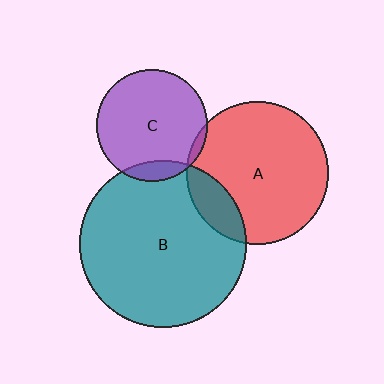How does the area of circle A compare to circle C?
Approximately 1.6 times.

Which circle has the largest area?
Circle B (teal).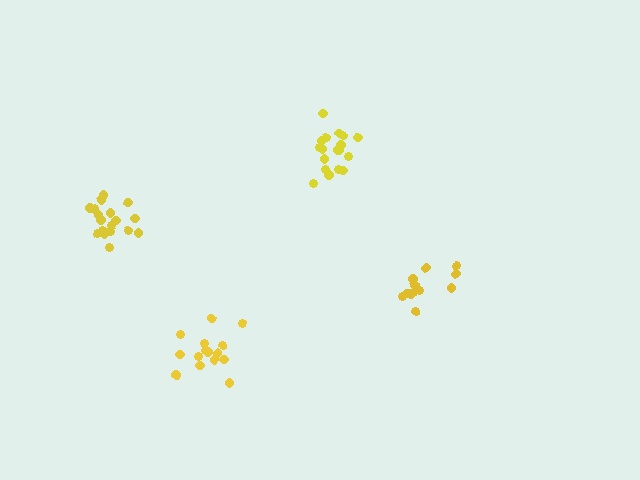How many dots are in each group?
Group 1: 12 dots, Group 2: 18 dots, Group 3: 15 dots, Group 4: 18 dots (63 total).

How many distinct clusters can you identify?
There are 4 distinct clusters.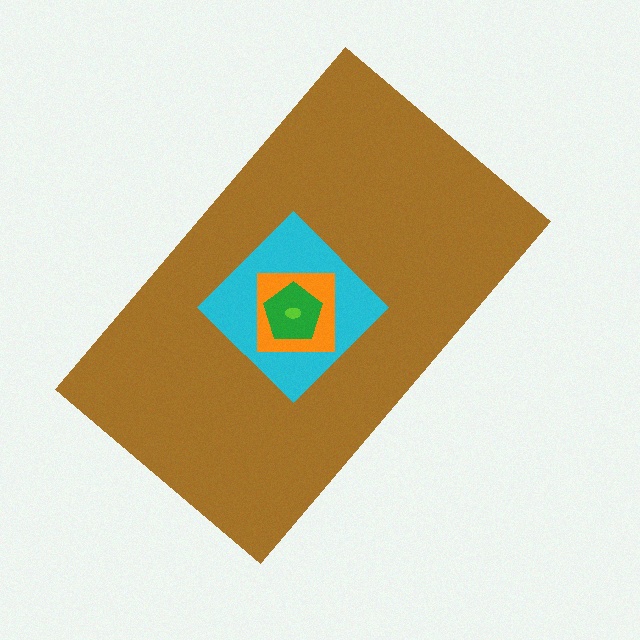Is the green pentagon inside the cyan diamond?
Yes.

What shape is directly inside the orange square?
The green pentagon.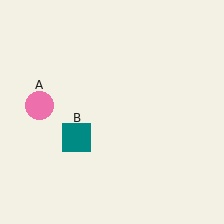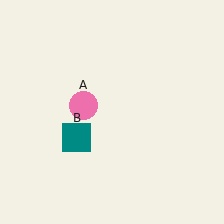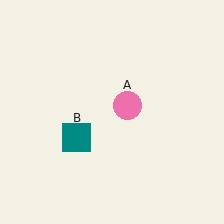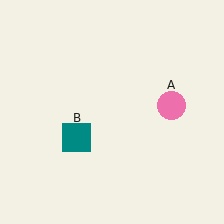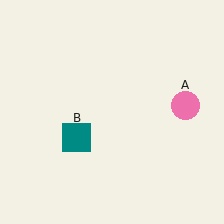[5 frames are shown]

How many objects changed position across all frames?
1 object changed position: pink circle (object A).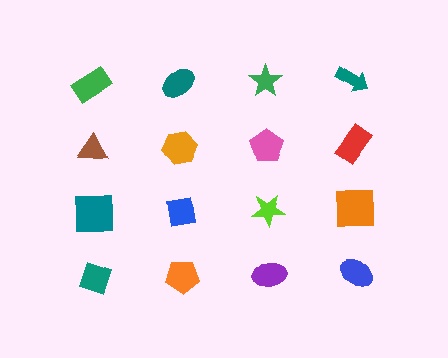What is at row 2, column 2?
An orange hexagon.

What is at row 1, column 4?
A teal arrow.